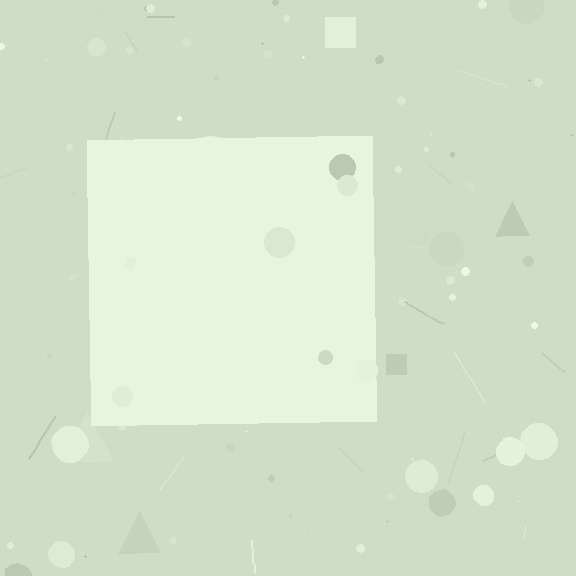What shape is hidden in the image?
A square is hidden in the image.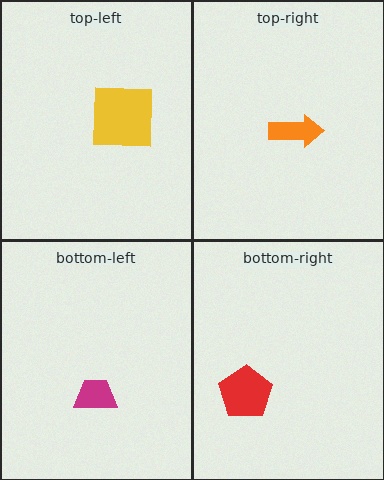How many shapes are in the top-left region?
1.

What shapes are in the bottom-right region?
The red pentagon.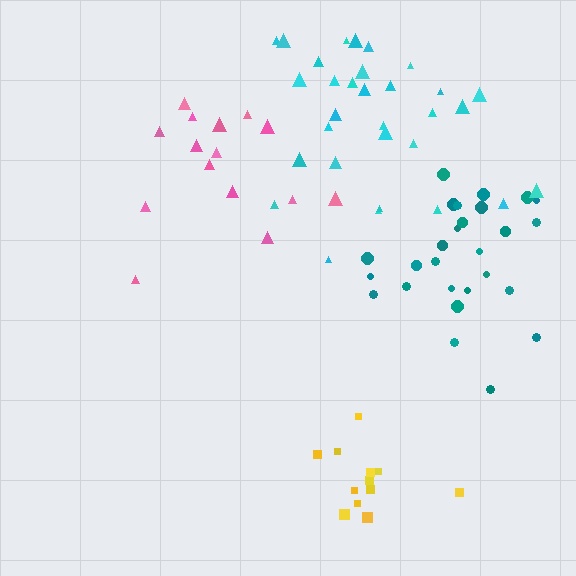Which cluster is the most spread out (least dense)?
Pink.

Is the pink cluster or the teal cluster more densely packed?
Teal.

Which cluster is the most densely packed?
Yellow.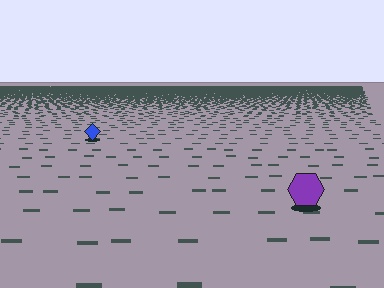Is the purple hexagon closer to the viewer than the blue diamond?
Yes. The purple hexagon is closer — you can tell from the texture gradient: the ground texture is coarser near it.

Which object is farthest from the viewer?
The blue diamond is farthest from the viewer. It appears smaller and the ground texture around it is denser.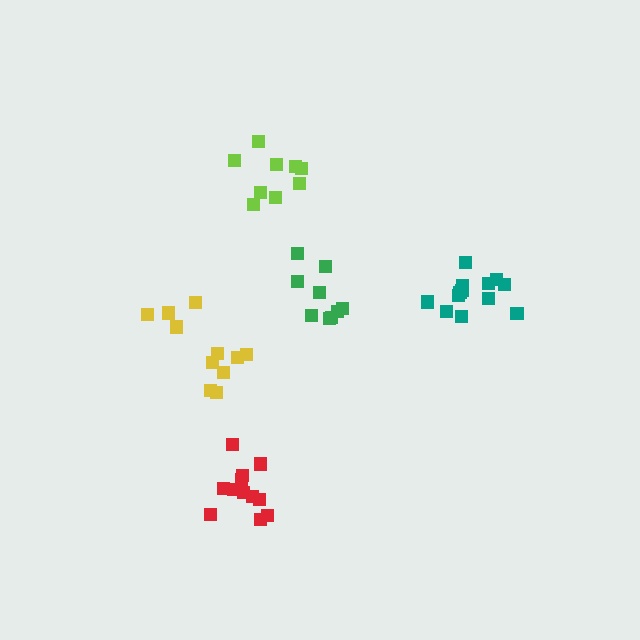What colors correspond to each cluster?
The clusters are colored: yellow, lime, green, teal, red.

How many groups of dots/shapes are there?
There are 5 groups.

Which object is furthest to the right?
The teal cluster is rightmost.